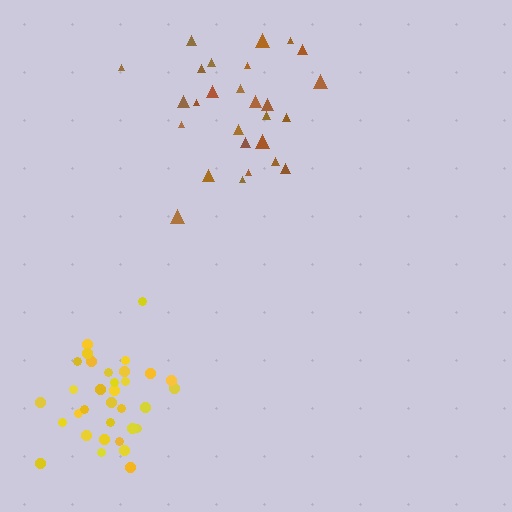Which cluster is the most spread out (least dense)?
Brown.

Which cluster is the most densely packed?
Yellow.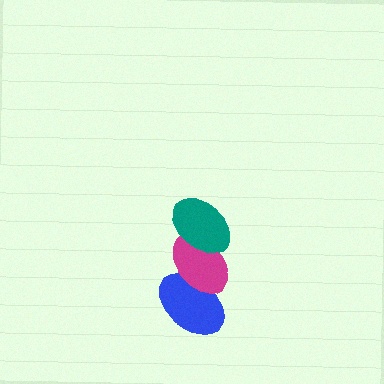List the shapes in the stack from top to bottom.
From top to bottom: the teal ellipse, the magenta ellipse, the blue ellipse.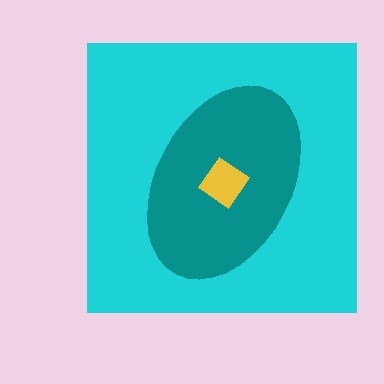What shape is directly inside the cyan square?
The teal ellipse.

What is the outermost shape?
The cyan square.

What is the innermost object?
The yellow diamond.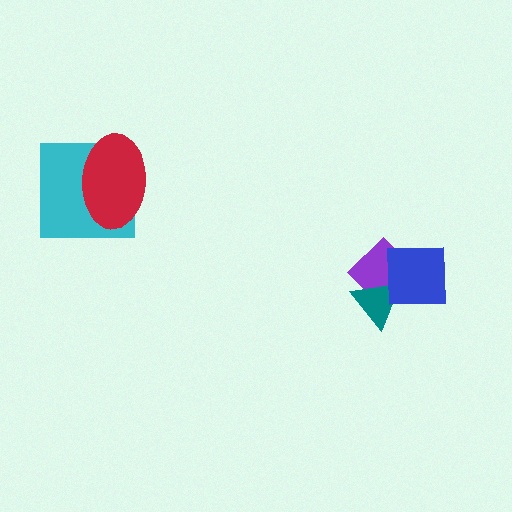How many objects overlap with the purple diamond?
2 objects overlap with the purple diamond.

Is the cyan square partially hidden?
Yes, it is partially covered by another shape.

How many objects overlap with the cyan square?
1 object overlaps with the cyan square.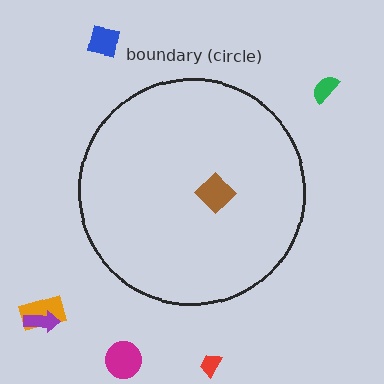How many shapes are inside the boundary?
1 inside, 6 outside.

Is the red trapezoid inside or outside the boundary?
Outside.